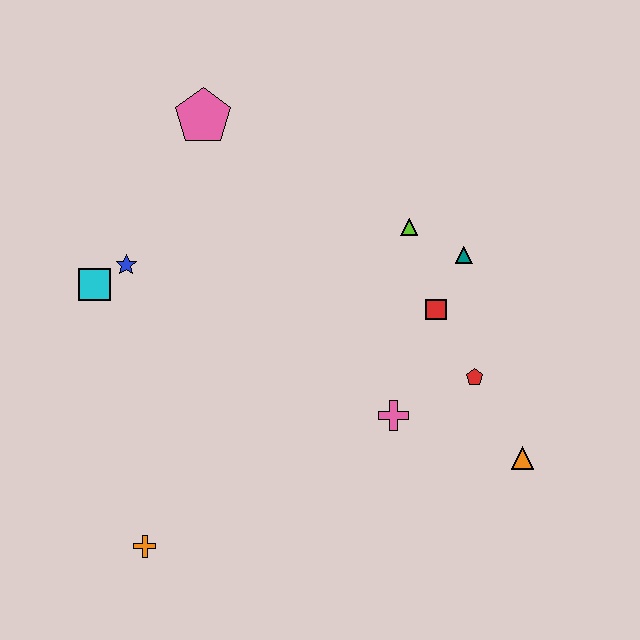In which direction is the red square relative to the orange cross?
The red square is to the right of the orange cross.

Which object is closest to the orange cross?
The cyan square is closest to the orange cross.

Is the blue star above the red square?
Yes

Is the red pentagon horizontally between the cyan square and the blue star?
No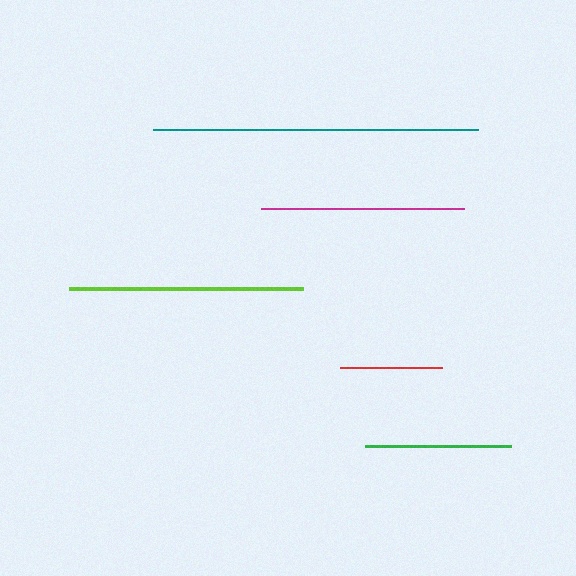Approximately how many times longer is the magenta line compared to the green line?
The magenta line is approximately 1.4 times the length of the green line.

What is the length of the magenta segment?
The magenta segment is approximately 204 pixels long.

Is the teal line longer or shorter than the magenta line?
The teal line is longer than the magenta line.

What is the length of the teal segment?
The teal segment is approximately 324 pixels long.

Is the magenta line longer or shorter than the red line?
The magenta line is longer than the red line.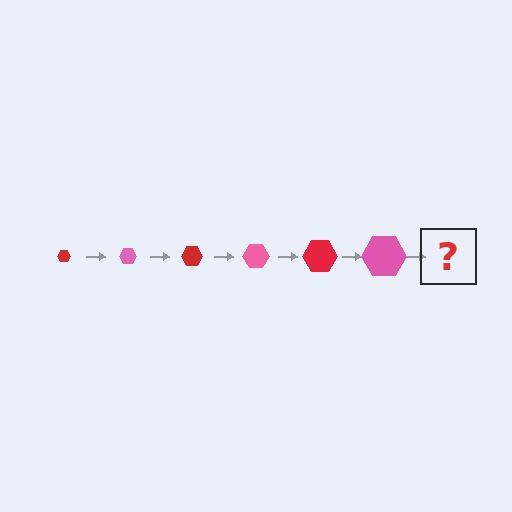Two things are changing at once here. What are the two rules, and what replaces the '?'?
The two rules are that the hexagon grows larger each step and the color cycles through red and pink. The '?' should be a red hexagon, larger than the previous one.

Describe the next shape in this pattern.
It should be a red hexagon, larger than the previous one.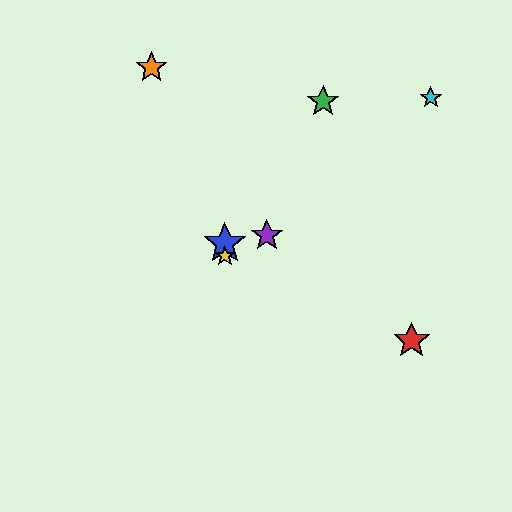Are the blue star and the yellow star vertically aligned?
Yes, both are at x≈225.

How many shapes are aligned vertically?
2 shapes (the blue star, the yellow star) are aligned vertically.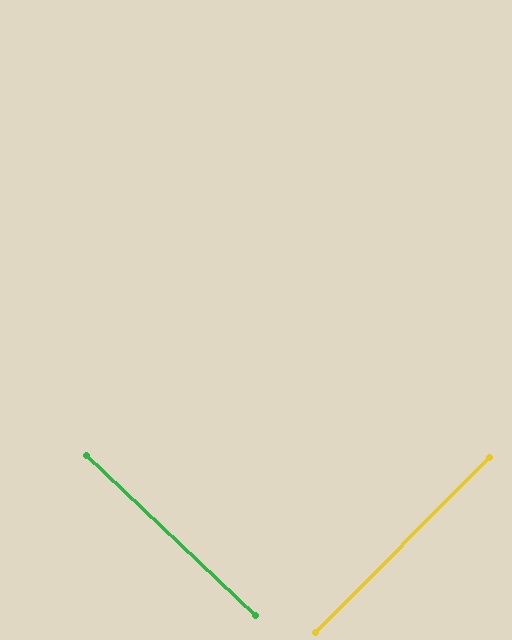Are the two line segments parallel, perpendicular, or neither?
Perpendicular — they meet at approximately 89°.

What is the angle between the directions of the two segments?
Approximately 89 degrees.